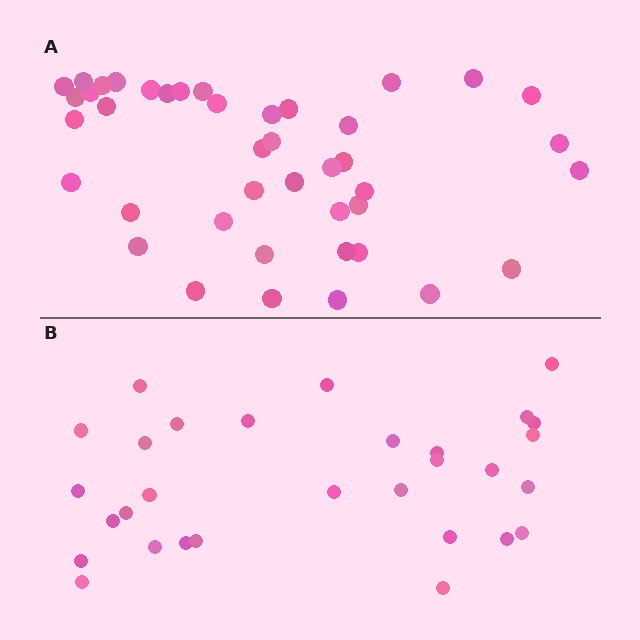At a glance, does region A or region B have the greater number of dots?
Region A (the top region) has more dots.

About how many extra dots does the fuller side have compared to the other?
Region A has roughly 12 or so more dots than region B.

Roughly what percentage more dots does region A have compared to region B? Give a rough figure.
About 40% more.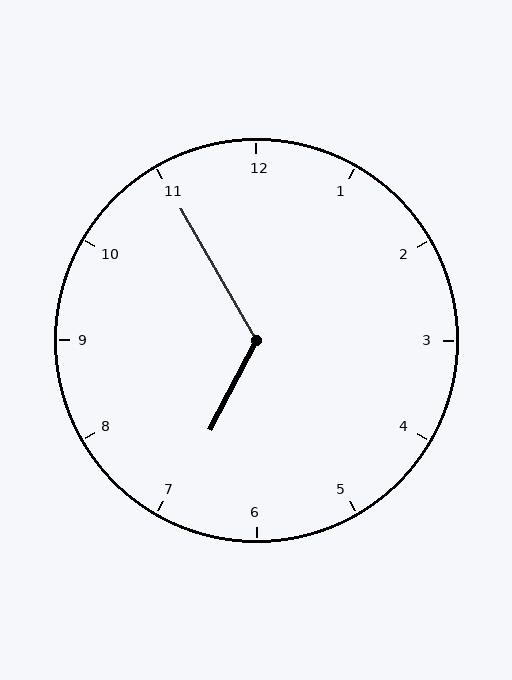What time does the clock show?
6:55.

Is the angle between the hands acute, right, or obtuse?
It is obtuse.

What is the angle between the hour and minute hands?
Approximately 122 degrees.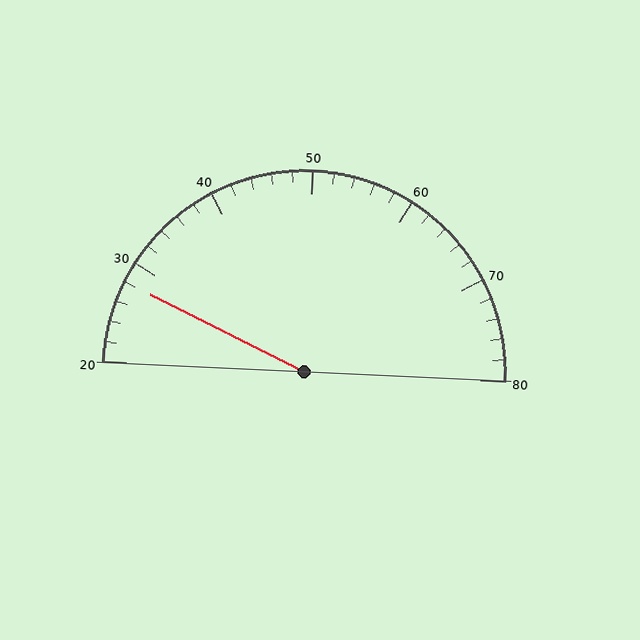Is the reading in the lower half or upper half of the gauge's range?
The reading is in the lower half of the range (20 to 80).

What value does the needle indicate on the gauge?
The needle indicates approximately 28.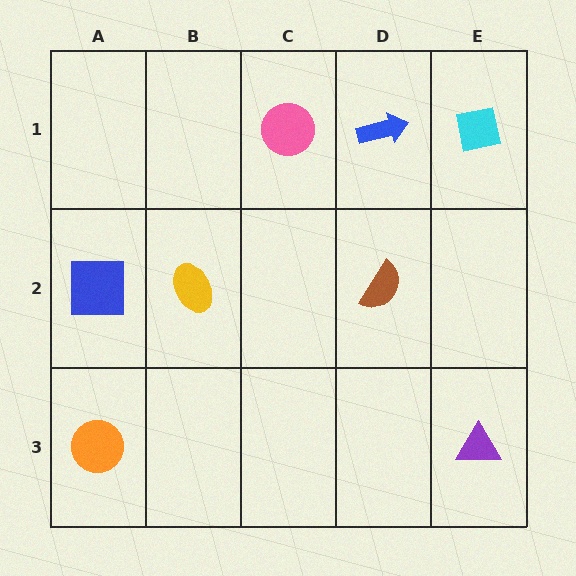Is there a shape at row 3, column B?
No, that cell is empty.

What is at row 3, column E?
A purple triangle.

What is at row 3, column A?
An orange circle.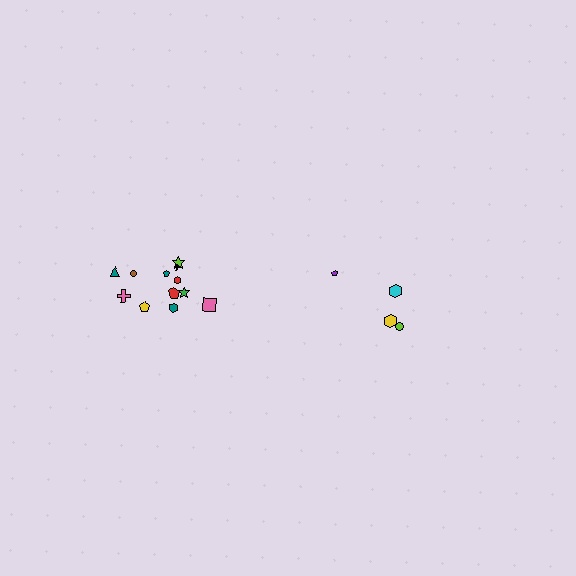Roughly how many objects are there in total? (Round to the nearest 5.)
Roughly 15 objects in total.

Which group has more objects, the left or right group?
The left group.